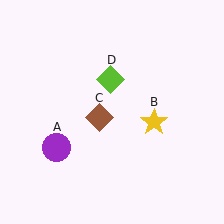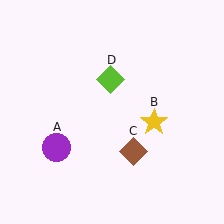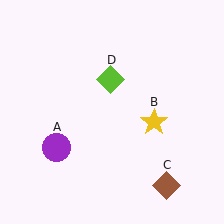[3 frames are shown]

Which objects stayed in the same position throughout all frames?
Purple circle (object A) and yellow star (object B) and lime diamond (object D) remained stationary.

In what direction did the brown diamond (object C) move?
The brown diamond (object C) moved down and to the right.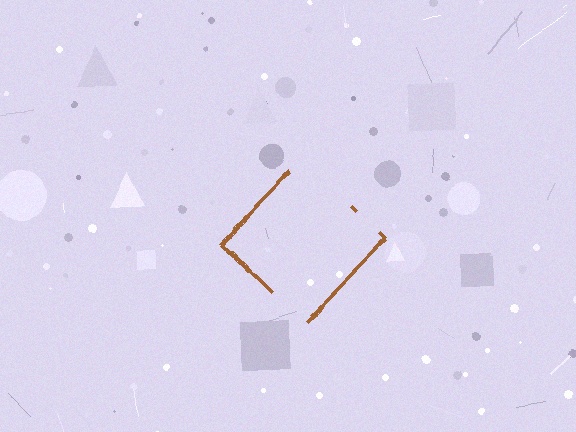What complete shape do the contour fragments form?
The contour fragments form a diamond.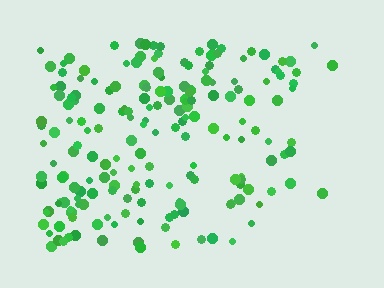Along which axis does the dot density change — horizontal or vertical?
Horizontal.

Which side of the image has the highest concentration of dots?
The left.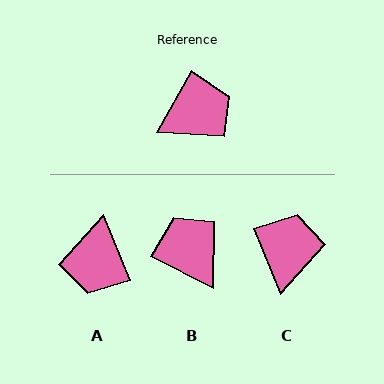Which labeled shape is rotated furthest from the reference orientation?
A, about 128 degrees away.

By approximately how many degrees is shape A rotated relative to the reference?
Approximately 128 degrees clockwise.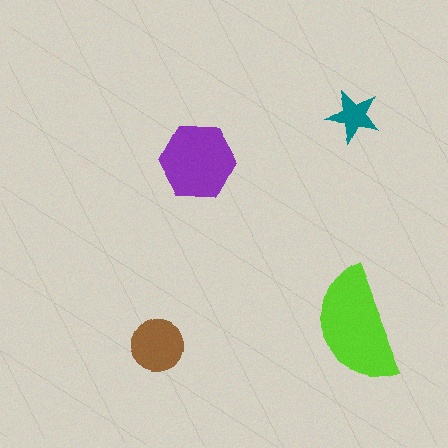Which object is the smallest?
The teal star.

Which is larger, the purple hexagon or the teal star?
The purple hexagon.